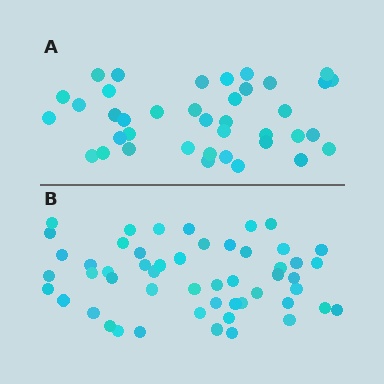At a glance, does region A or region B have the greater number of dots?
Region B (the bottom region) has more dots.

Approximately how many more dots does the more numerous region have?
Region B has approximately 15 more dots than region A.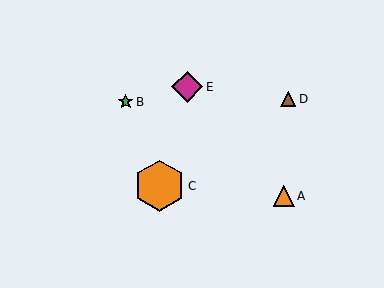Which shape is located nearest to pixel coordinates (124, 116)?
The green star (labeled B) at (126, 102) is nearest to that location.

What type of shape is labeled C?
Shape C is an orange hexagon.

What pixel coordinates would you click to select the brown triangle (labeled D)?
Click at (288, 99) to select the brown triangle D.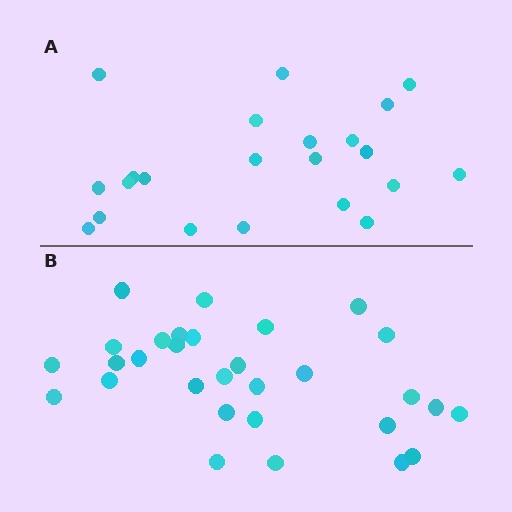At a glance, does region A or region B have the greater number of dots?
Region B (the bottom region) has more dots.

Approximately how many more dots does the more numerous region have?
Region B has roughly 8 or so more dots than region A.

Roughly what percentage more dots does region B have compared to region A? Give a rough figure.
About 35% more.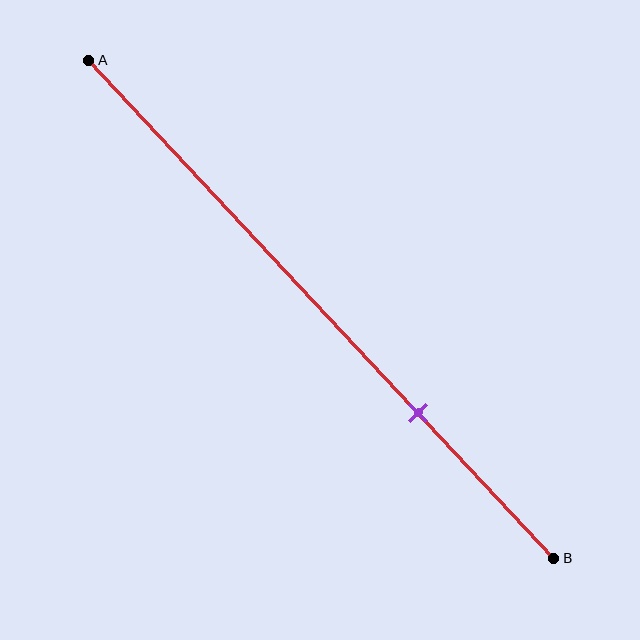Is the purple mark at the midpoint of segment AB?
No, the mark is at about 70% from A, not at the 50% midpoint.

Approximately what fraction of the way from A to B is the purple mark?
The purple mark is approximately 70% of the way from A to B.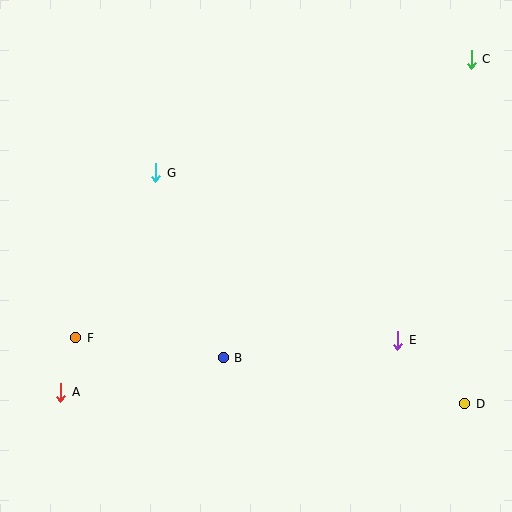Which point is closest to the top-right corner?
Point C is closest to the top-right corner.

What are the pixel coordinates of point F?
Point F is at (76, 338).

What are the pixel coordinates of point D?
Point D is at (465, 404).